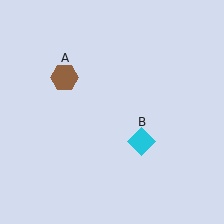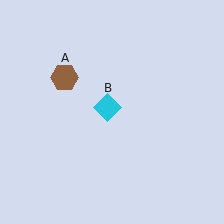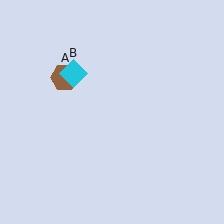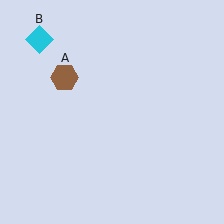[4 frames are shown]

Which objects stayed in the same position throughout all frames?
Brown hexagon (object A) remained stationary.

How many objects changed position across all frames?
1 object changed position: cyan diamond (object B).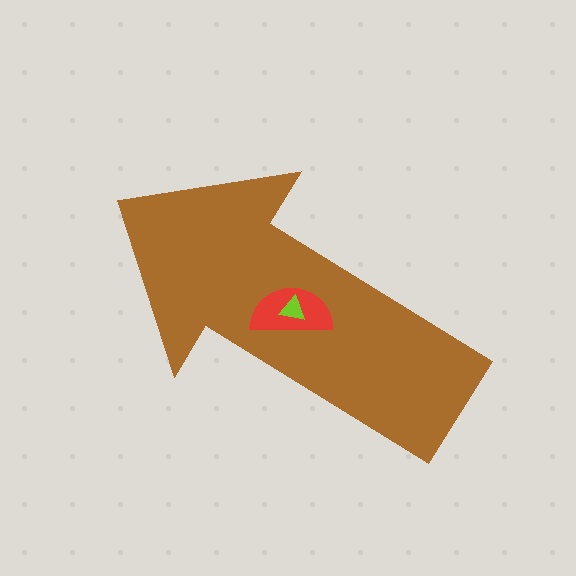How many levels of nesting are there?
3.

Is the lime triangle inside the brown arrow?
Yes.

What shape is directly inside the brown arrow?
The red semicircle.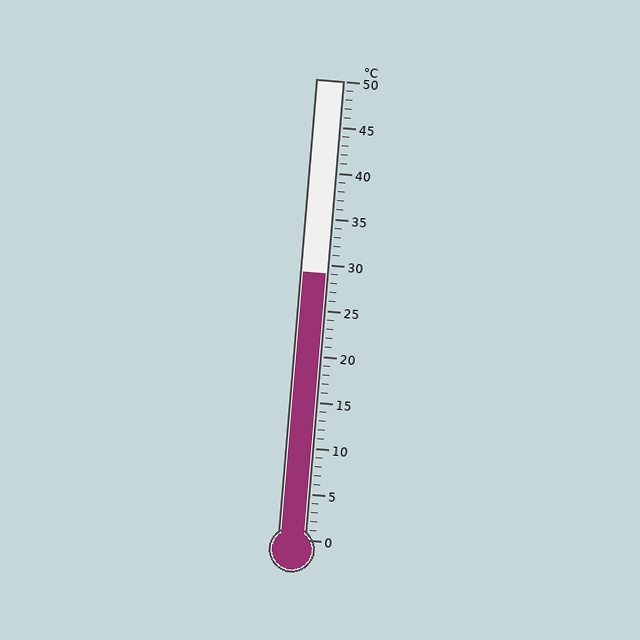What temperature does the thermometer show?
The thermometer shows approximately 29°C.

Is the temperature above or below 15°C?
The temperature is above 15°C.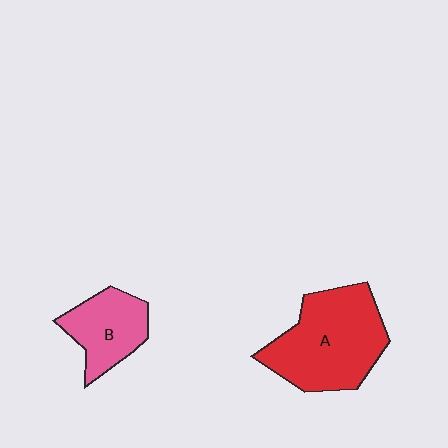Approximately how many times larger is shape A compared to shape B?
Approximately 1.8 times.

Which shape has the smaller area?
Shape B (pink).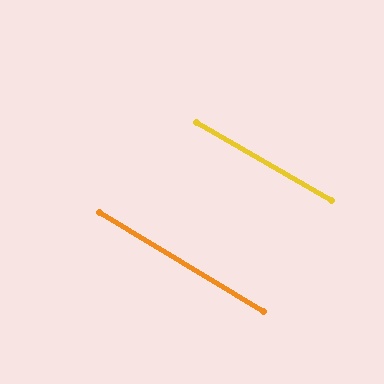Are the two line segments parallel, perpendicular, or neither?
Parallel — their directions differ by only 1.4°.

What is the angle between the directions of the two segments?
Approximately 1 degree.